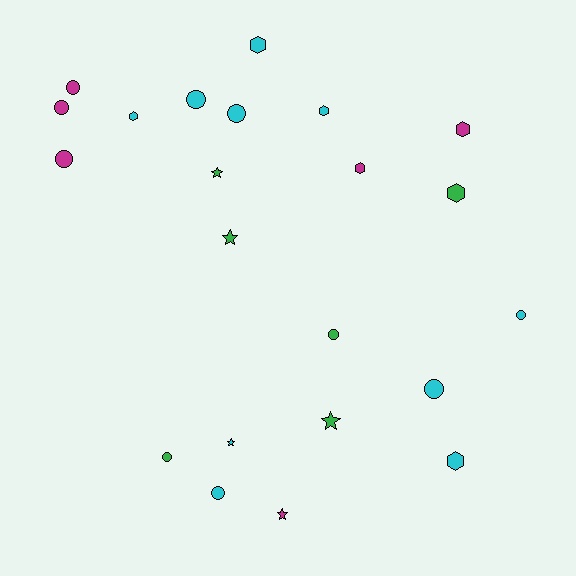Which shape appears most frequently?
Circle, with 10 objects.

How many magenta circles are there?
There are 3 magenta circles.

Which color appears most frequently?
Cyan, with 10 objects.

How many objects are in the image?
There are 22 objects.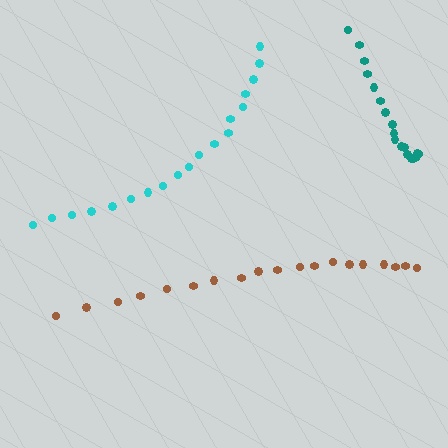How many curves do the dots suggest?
There are 3 distinct paths.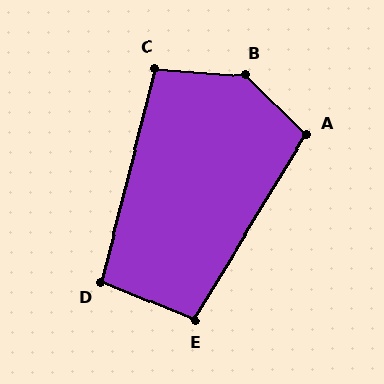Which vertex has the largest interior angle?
B, at approximately 140 degrees.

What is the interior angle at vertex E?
Approximately 99 degrees (obtuse).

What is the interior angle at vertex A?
Approximately 103 degrees (obtuse).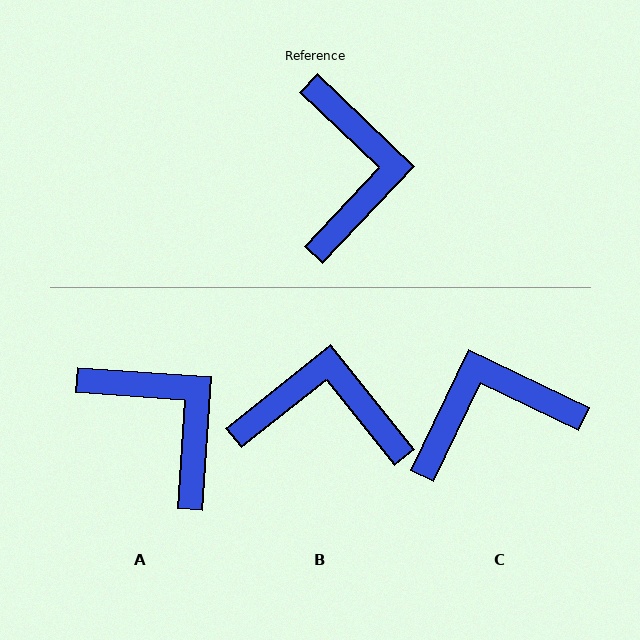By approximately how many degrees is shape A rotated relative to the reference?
Approximately 40 degrees counter-clockwise.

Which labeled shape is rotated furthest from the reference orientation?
C, about 108 degrees away.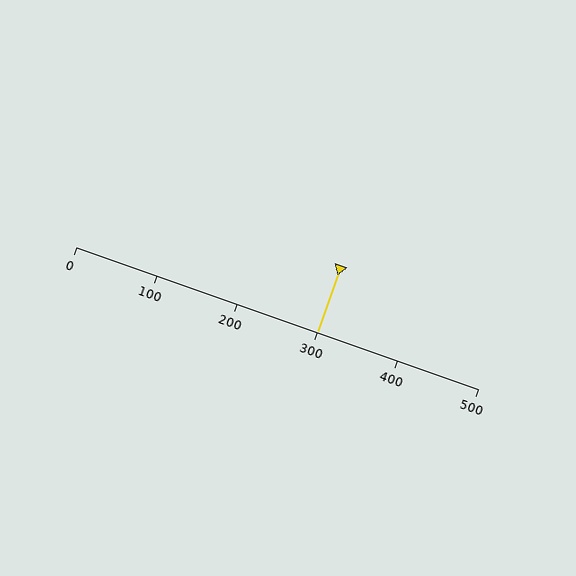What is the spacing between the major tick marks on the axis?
The major ticks are spaced 100 apart.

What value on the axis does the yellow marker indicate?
The marker indicates approximately 300.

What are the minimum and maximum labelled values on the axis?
The axis runs from 0 to 500.